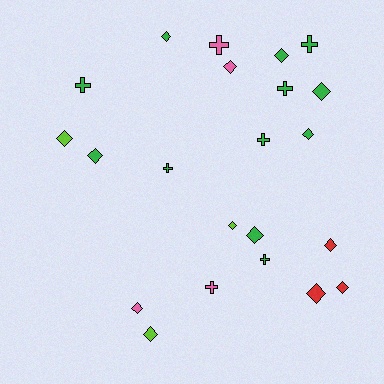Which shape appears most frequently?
Diamond, with 14 objects.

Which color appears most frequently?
Green, with 12 objects.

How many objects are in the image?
There are 22 objects.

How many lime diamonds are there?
There are 3 lime diamonds.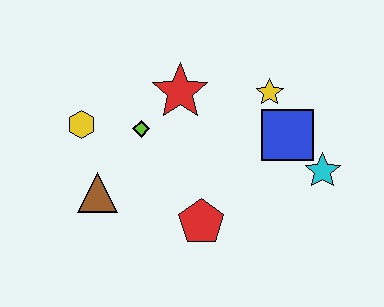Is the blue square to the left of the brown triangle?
No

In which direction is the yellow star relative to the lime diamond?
The yellow star is to the right of the lime diamond.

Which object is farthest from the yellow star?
The brown triangle is farthest from the yellow star.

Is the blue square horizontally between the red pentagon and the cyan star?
Yes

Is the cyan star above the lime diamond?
No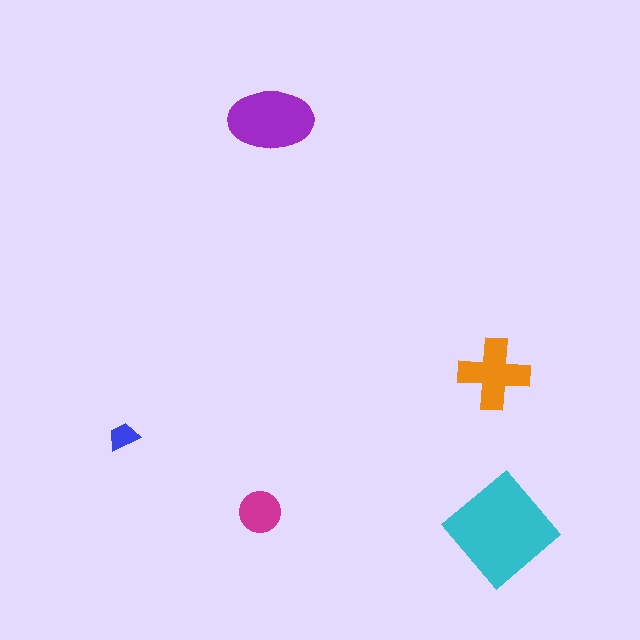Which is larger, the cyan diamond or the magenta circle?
The cyan diamond.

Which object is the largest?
The cyan diamond.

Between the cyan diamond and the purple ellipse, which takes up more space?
The cyan diamond.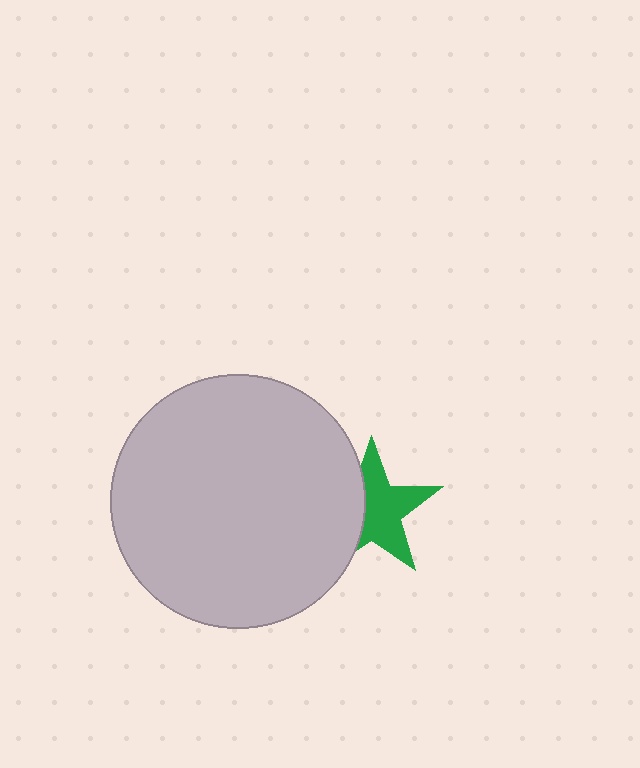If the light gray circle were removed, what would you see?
You would see the complete green star.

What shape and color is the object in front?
The object in front is a light gray circle.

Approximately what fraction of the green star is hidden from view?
Roughly 38% of the green star is hidden behind the light gray circle.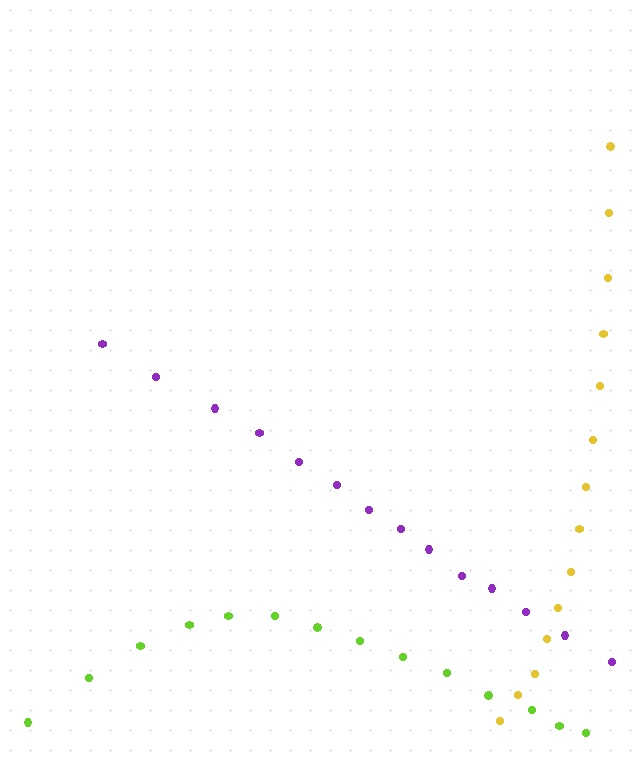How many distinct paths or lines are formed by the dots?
There are 3 distinct paths.